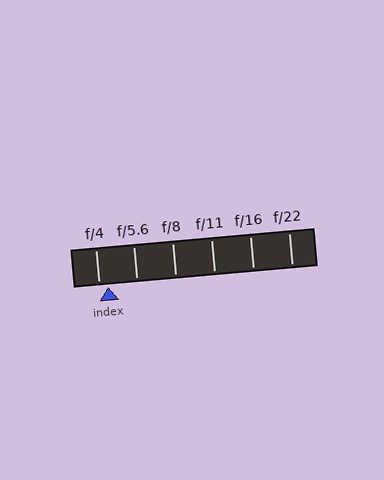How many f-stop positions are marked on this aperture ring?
There are 6 f-stop positions marked.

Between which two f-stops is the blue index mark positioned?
The index mark is between f/4 and f/5.6.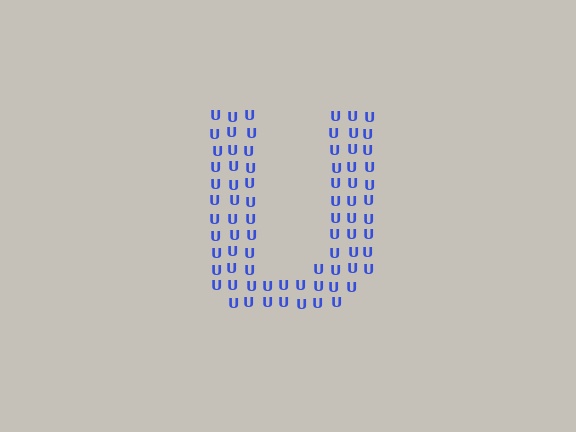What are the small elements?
The small elements are letter U's.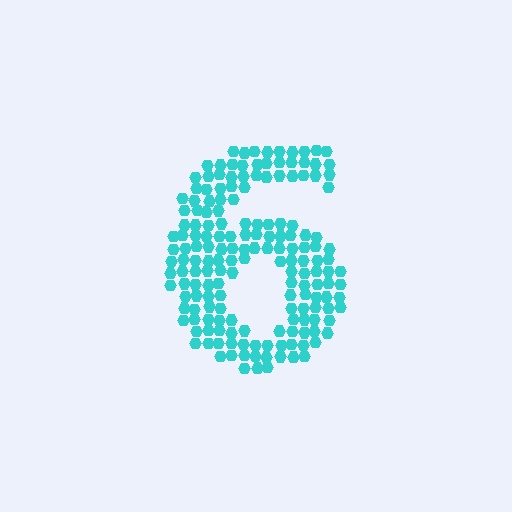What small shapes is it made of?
It is made of small hexagons.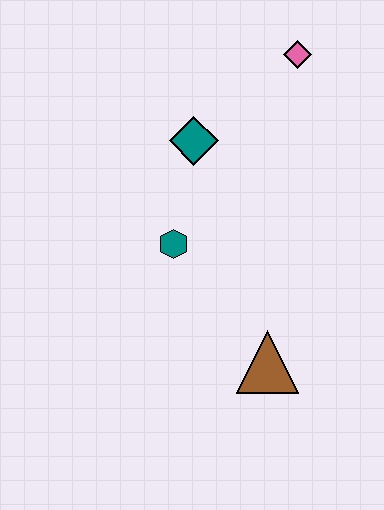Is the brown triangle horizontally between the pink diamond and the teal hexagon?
Yes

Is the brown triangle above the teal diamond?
No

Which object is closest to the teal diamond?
The teal hexagon is closest to the teal diamond.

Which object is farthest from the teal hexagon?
The pink diamond is farthest from the teal hexagon.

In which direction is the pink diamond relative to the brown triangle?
The pink diamond is above the brown triangle.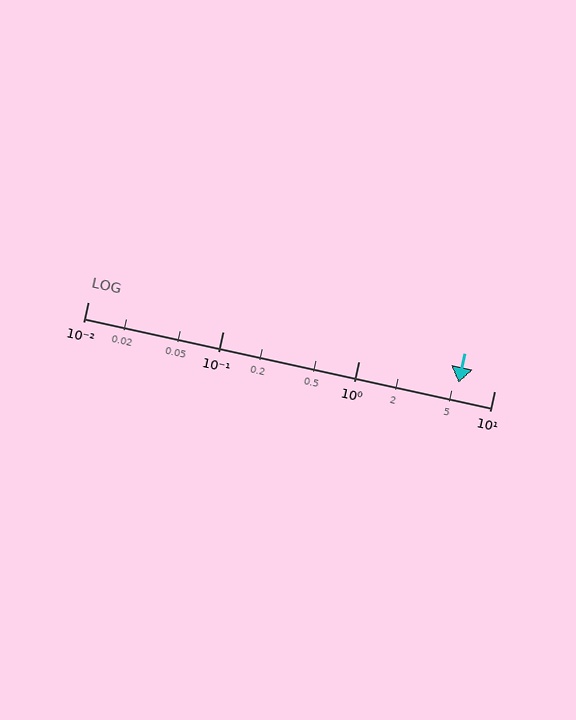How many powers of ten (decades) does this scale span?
The scale spans 3 decades, from 0.01 to 10.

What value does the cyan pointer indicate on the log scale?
The pointer indicates approximately 5.5.